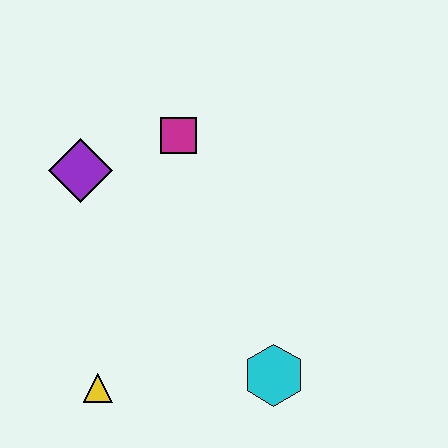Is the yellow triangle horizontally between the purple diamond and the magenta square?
Yes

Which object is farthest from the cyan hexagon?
The purple diamond is farthest from the cyan hexagon.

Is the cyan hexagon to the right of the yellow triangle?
Yes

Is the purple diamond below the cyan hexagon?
No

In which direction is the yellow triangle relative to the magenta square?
The yellow triangle is below the magenta square.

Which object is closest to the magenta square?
The purple diamond is closest to the magenta square.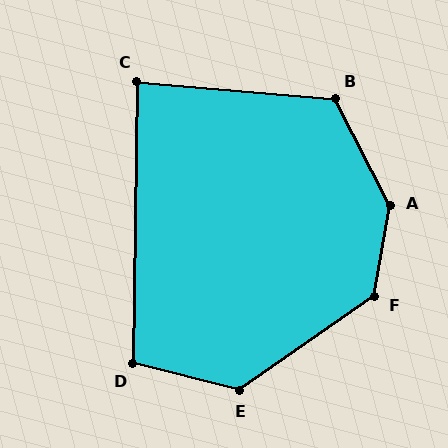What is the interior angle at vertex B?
Approximately 122 degrees (obtuse).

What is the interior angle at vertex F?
Approximately 135 degrees (obtuse).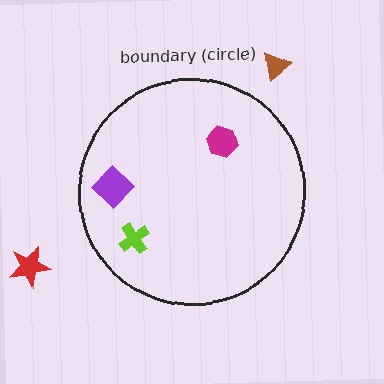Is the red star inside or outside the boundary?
Outside.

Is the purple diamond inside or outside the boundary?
Inside.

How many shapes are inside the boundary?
3 inside, 2 outside.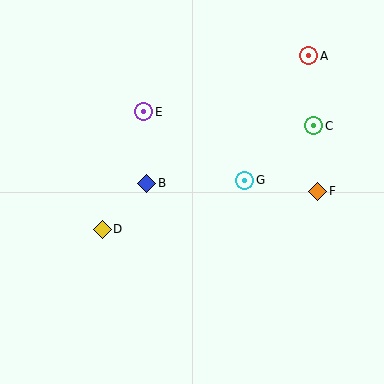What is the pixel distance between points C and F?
The distance between C and F is 66 pixels.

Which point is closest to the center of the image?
Point B at (147, 183) is closest to the center.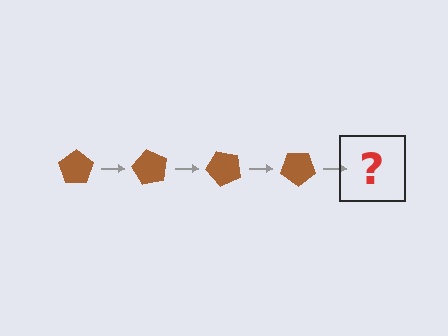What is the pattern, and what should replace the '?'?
The pattern is that the pentagon rotates 60 degrees each step. The '?' should be a brown pentagon rotated 240 degrees.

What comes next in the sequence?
The next element should be a brown pentagon rotated 240 degrees.